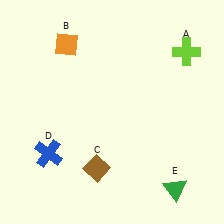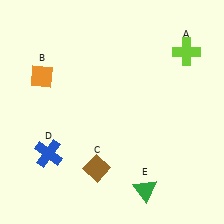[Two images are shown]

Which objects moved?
The objects that moved are: the orange diamond (B), the green triangle (E).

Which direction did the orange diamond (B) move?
The orange diamond (B) moved down.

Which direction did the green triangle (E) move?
The green triangle (E) moved left.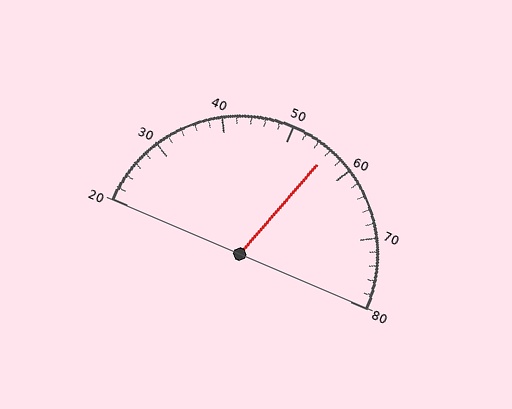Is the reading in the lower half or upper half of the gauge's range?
The reading is in the upper half of the range (20 to 80).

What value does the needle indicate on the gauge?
The needle indicates approximately 56.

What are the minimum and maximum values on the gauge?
The gauge ranges from 20 to 80.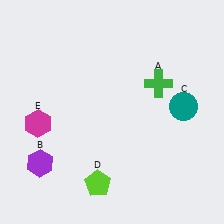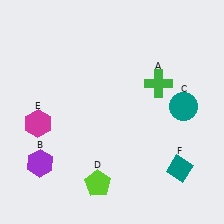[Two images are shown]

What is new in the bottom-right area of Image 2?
A teal diamond (F) was added in the bottom-right area of Image 2.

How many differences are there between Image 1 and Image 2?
There is 1 difference between the two images.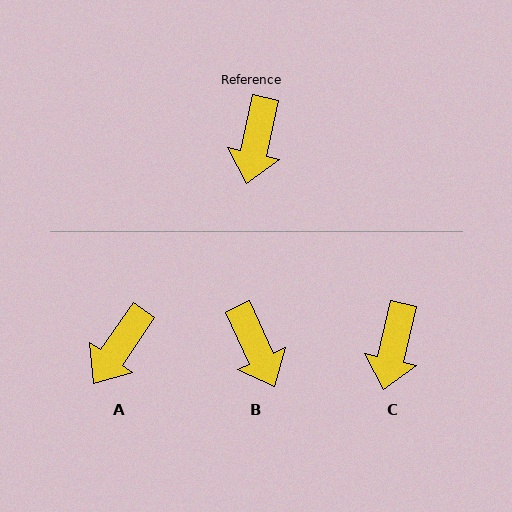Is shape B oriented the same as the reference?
No, it is off by about 38 degrees.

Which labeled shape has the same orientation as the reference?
C.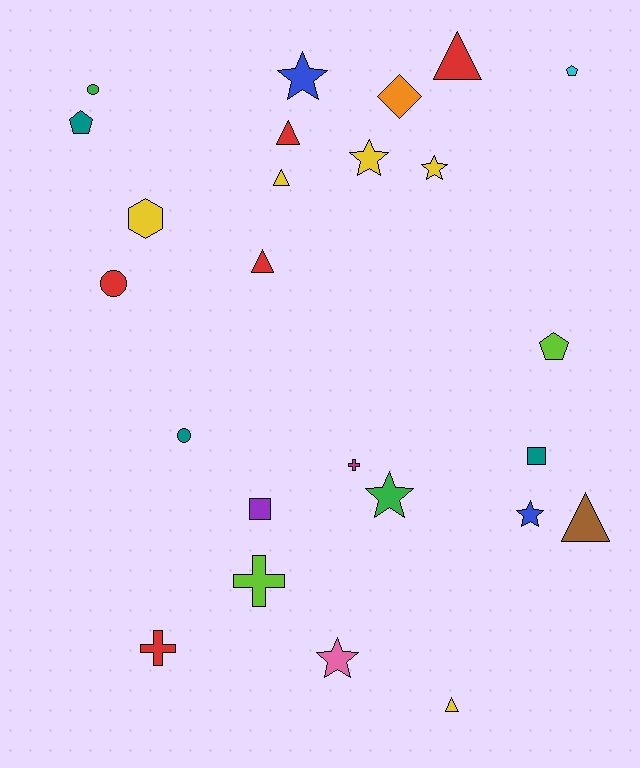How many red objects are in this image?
There are 5 red objects.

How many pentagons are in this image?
There are 3 pentagons.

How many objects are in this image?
There are 25 objects.